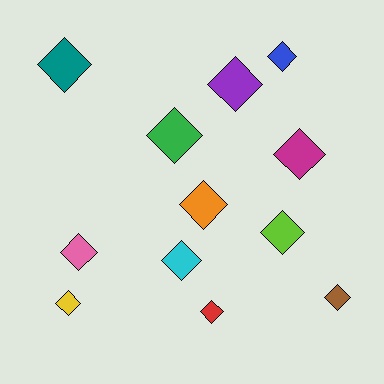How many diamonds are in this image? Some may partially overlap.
There are 12 diamonds.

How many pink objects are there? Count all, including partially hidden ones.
There is 1 pink object.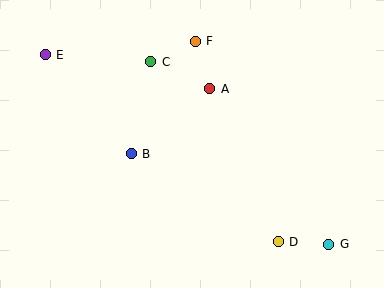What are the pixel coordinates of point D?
Point D is at (278, 242).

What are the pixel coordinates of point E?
Point E is at (45, 55).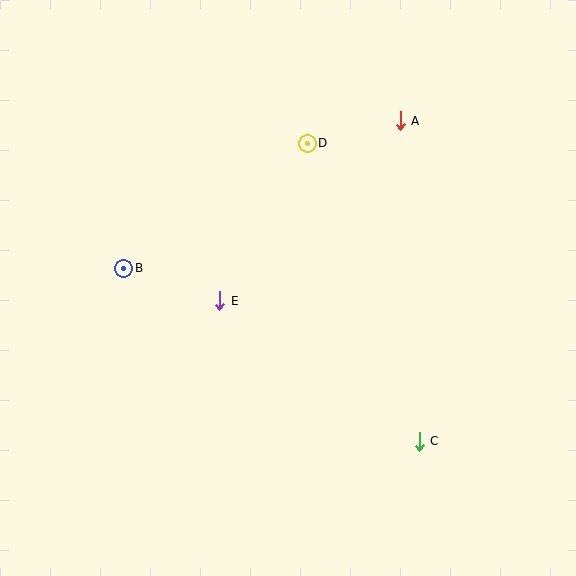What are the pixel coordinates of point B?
Point B is at (124, 268).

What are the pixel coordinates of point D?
Point D is at (307, 143).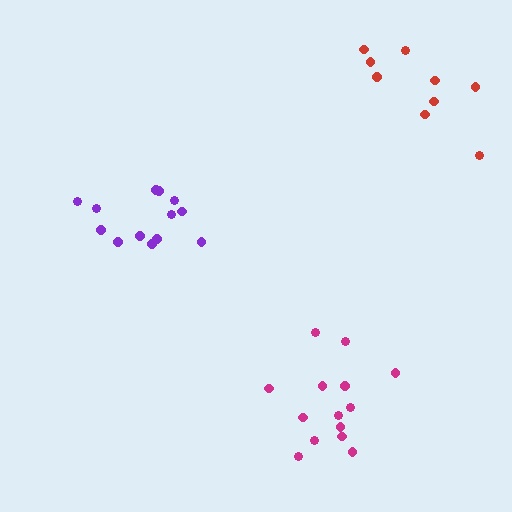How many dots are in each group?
Group 1: 9 dots, Group 2: 14 dots, Group 3: 13 dots (36 total).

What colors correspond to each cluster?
The clusters are colored: red, magenta, purple.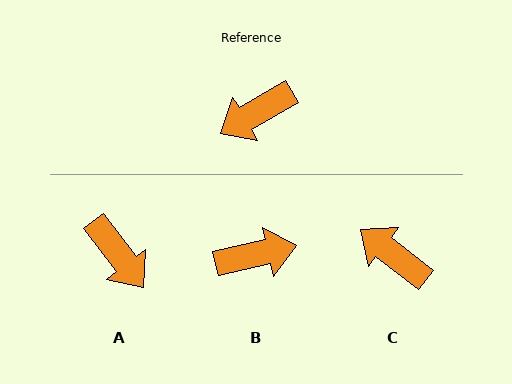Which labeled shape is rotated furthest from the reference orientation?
B, about 162 degrees away.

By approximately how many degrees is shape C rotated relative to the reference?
Approximately 68 degrees clockwise.